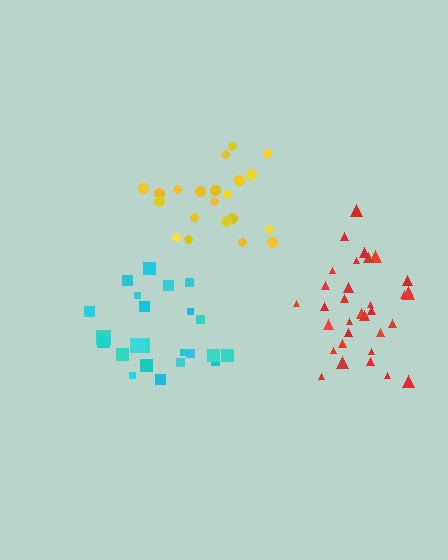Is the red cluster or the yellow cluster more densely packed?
Red.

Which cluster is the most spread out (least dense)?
Yellow.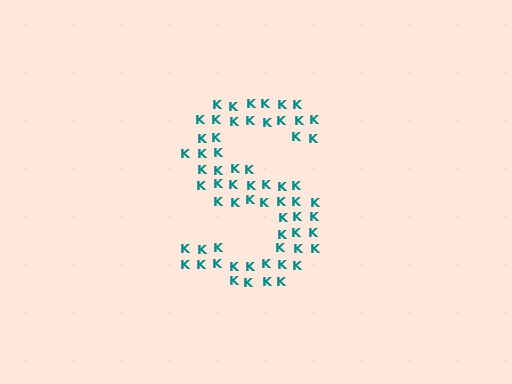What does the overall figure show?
The overall figure shows the letter S.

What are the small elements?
The small elements are letter K's.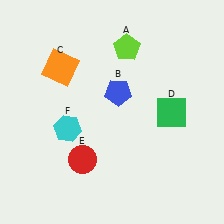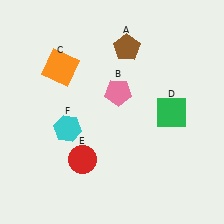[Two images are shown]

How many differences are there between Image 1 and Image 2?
There are 2 differences between the two images.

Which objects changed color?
A changed from lime to brown. B changed from blue to pink.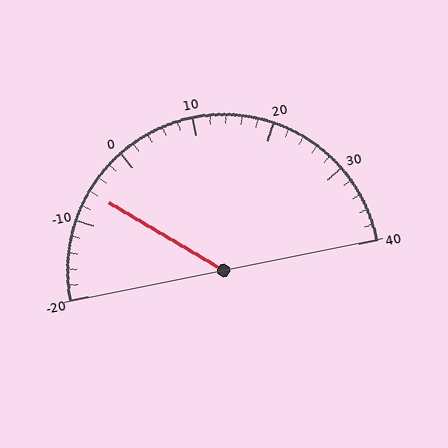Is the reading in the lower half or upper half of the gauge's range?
The reading is in the lower half of the range (-20 to 40).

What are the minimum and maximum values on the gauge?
The gauge ranges from -20 to 40.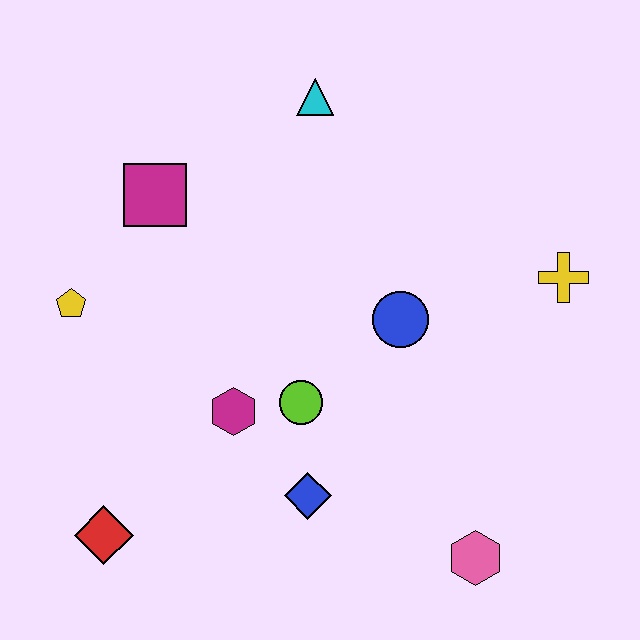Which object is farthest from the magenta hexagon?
The yellow cross is farthest from the magenta hexagon.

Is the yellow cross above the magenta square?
No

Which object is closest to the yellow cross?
The blue circle is closest to the yellow cross.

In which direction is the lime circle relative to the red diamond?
The lime circle is to the right of the red diamond.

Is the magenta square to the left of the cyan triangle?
Yes